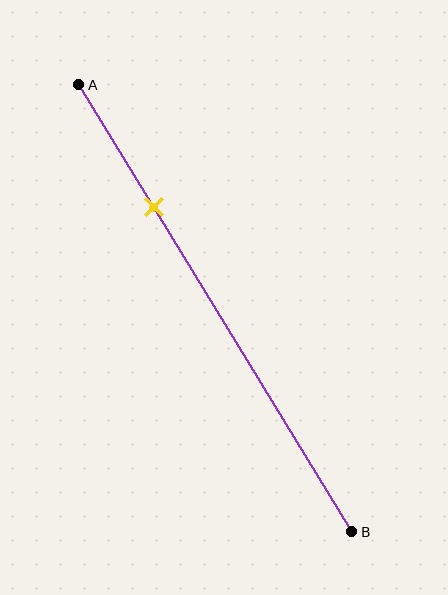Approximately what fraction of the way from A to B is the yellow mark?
The yellow mark is approximately 25% of the way from A to B.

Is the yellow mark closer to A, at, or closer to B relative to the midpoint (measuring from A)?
The yellow mark is closer to point A than the midpoint of segment AB.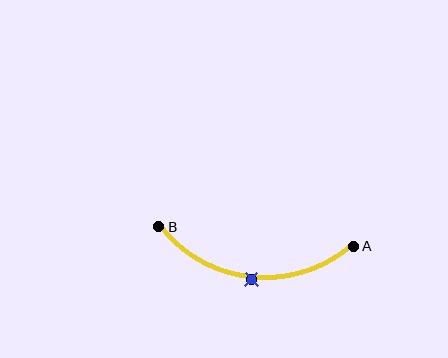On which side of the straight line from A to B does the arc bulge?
The arc bulges below the straight line connecting A and B.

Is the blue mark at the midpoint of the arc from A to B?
Yes. The blue mark lies on the arc at equal arc-length from both A and B — it is the arc midpoint.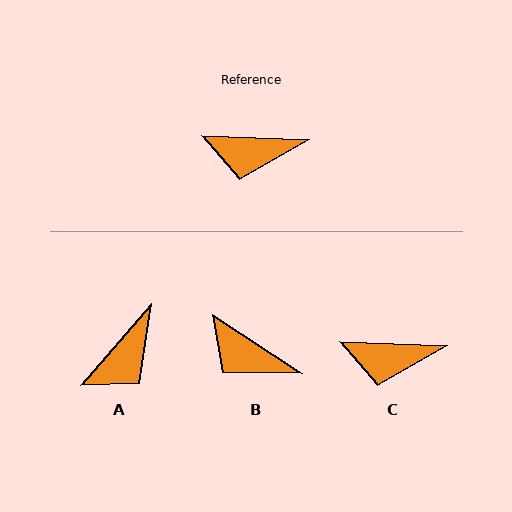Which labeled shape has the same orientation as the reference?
C.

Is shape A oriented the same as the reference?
No, it is off by about 52 degrees.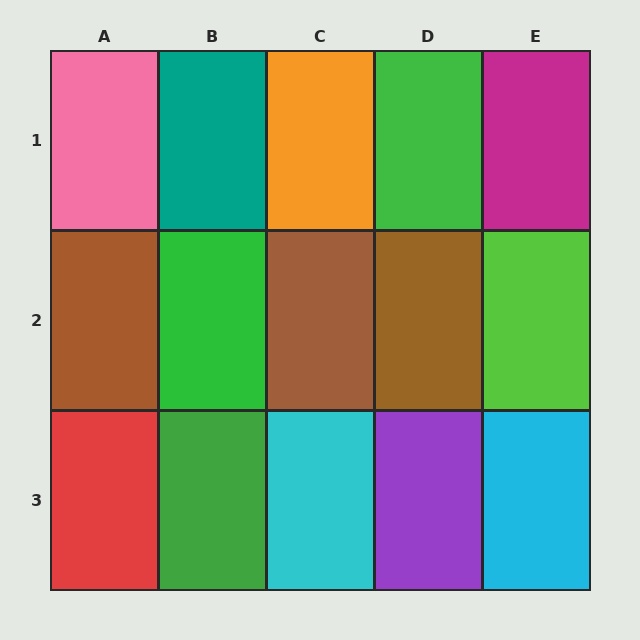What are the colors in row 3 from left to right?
Red, green, cyan, purple, cyan.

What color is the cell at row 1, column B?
Teal.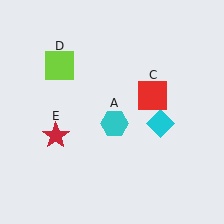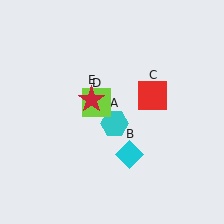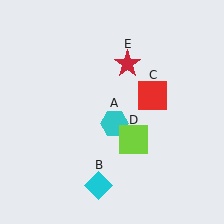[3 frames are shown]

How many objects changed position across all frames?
3 objects changed position: cyan diamond (object B), lime square (object D), red star (object E).